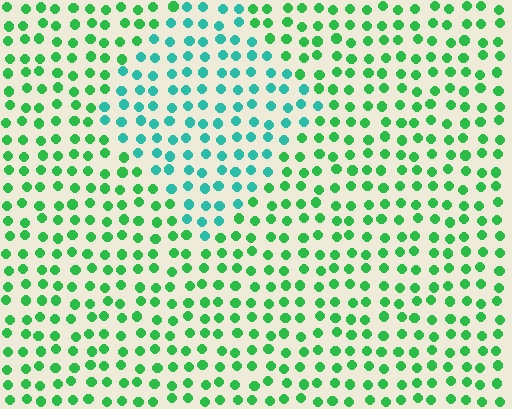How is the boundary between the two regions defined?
The boundary is defined purely by a slight shift in hue (about 39 degrees). Spacing, size, and orientation are identical on both sides.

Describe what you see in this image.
The image is filled with small green elements in a uniform arrangement. A diamond-shaped region is visible where the elements are tinted to a slightly different hue, forming a subtle color boundary.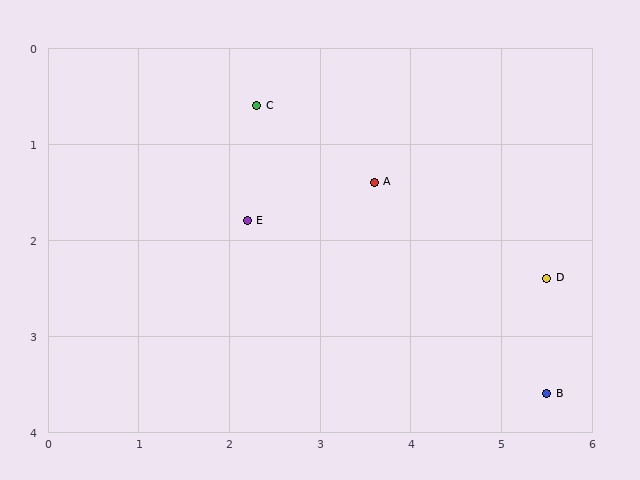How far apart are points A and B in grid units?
Points A and B are about 2.9 grid units apart.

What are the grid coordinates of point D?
Point D is at approximately (5.5, 2.4).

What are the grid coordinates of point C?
Point C is at approximately (2.3, 0.6).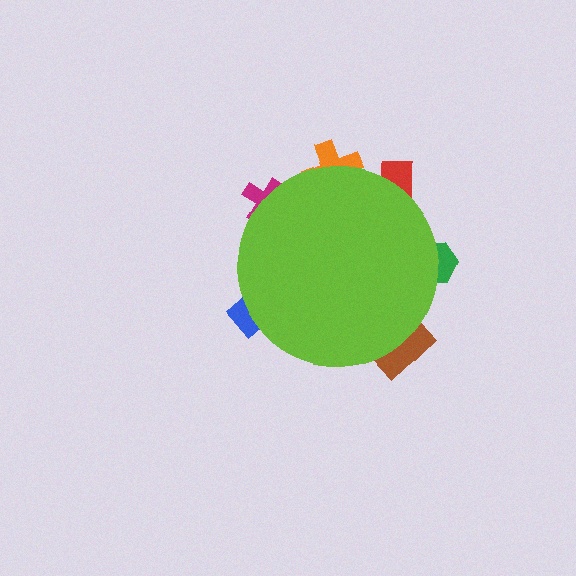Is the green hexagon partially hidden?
Yes, the green hexagon is partially hidden behind the lime circle.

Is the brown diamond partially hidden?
Yes, the brown diamond is partially hidden behind the lime circle.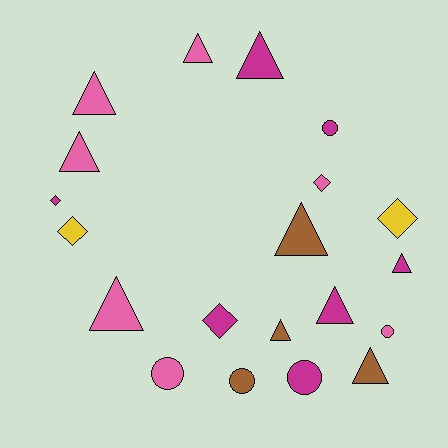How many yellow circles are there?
There are no yellow circles.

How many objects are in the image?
There are 20 objects.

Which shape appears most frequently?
Triangle, with 10 objects.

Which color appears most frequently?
Pink, with 7 objects.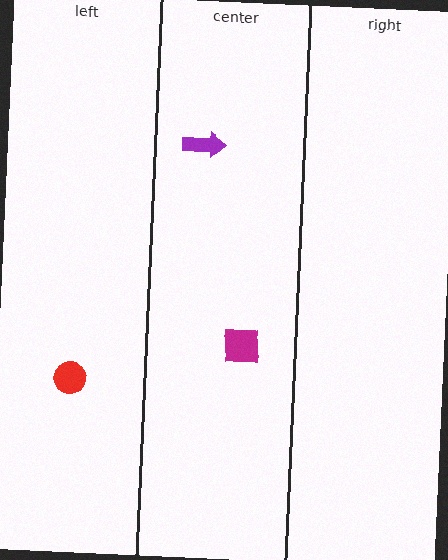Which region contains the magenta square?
The center region.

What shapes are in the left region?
The red circle.